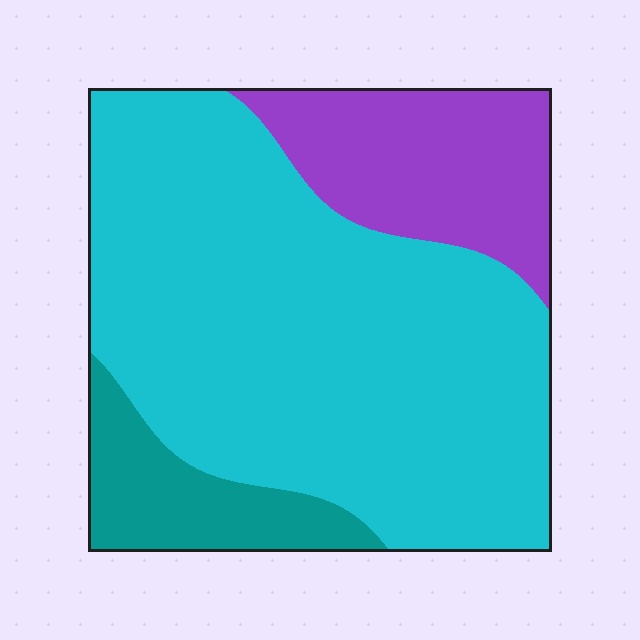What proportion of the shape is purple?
Purple covers around 20% of the shape.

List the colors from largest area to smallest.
From largest to smallest: cyan, purple, teal.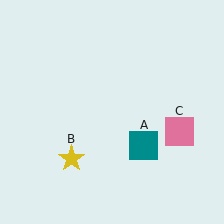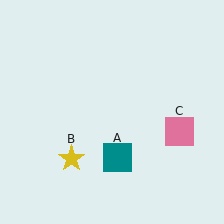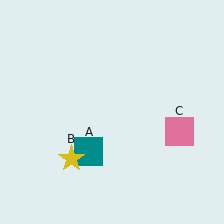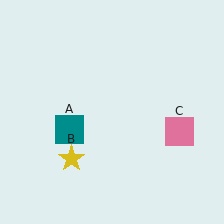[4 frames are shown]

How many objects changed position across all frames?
1 object changed position: teal square (object A).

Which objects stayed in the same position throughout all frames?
Yellow star (object B) and pink square (object C) remained stationary.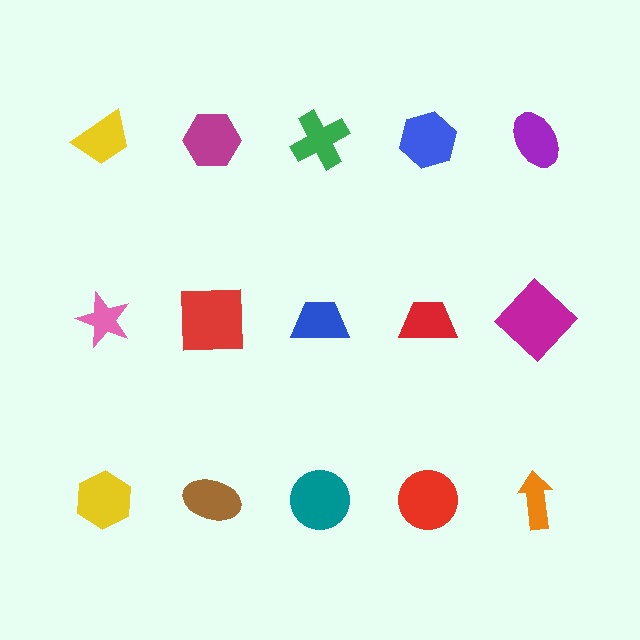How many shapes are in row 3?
5 shapes.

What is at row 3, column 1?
A yellow hexagon.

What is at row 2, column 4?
A red trapezoid.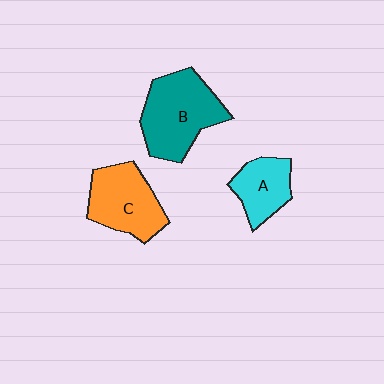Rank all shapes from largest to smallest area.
From largest to smallest: B (teal), C (orange), A (cyan).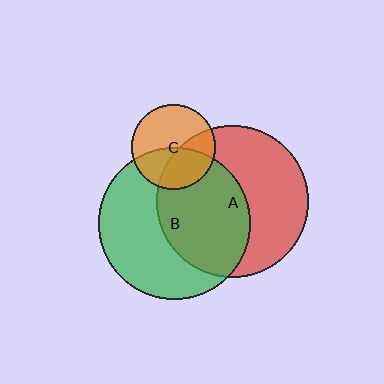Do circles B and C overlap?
Yes.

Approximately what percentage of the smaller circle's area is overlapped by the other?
Approximately 45%.